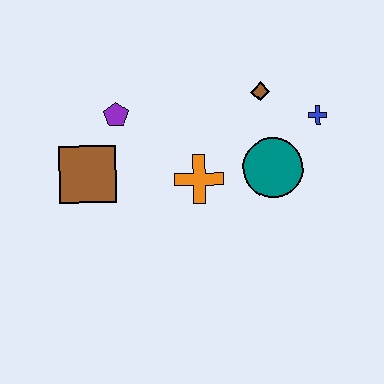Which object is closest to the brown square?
The purple pentagon is closest to the brown square.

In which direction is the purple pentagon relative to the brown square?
The purple pentagon is above the brown square.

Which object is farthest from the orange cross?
The blue cross is farthest from the orange cross.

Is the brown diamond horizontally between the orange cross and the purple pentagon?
No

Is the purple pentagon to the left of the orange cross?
Yes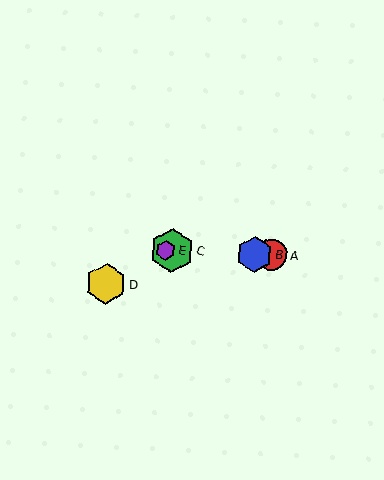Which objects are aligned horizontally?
Objects A, B, C, E are aligned horizontally.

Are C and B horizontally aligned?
Yes, both are at y≈251.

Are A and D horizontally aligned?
No, A is at y≈255 and D is at y≈284.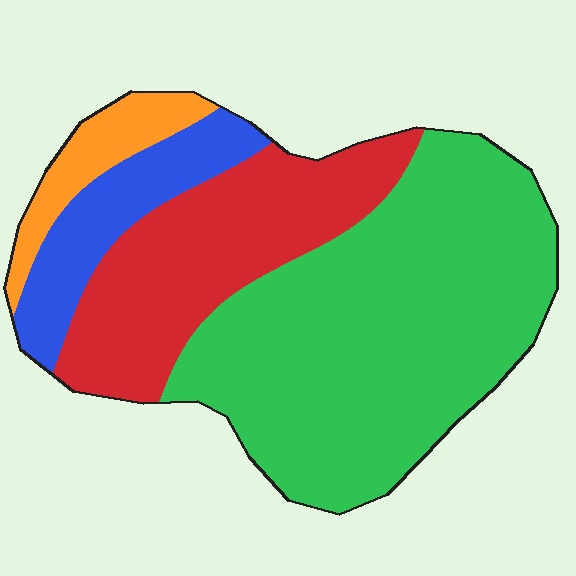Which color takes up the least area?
Orange, at roughly 5%.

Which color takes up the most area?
Green, at roughly 55%.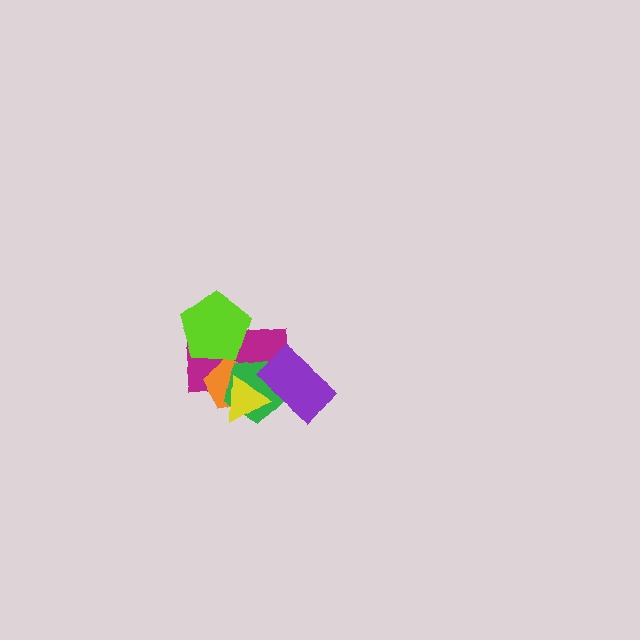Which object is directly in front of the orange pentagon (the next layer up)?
The green pentagon is directly in front of the orange pentagon.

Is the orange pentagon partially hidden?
Yes, it is partially covered by another shape.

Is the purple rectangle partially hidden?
No, no other shape covers it.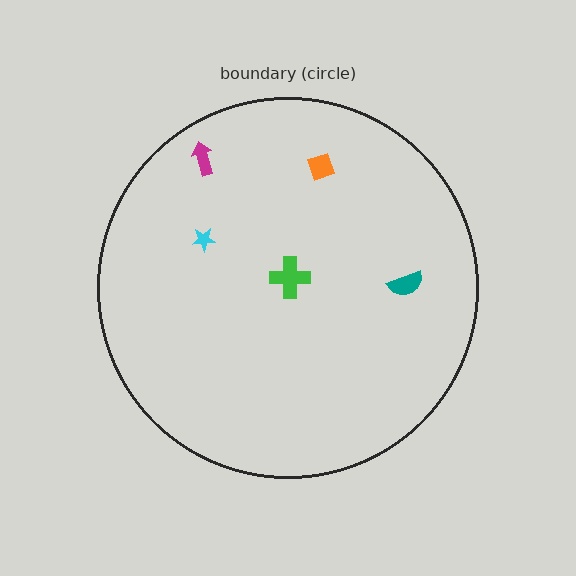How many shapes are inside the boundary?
5 inside, 0 outside.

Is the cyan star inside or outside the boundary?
Inside.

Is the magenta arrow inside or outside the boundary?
Inside.